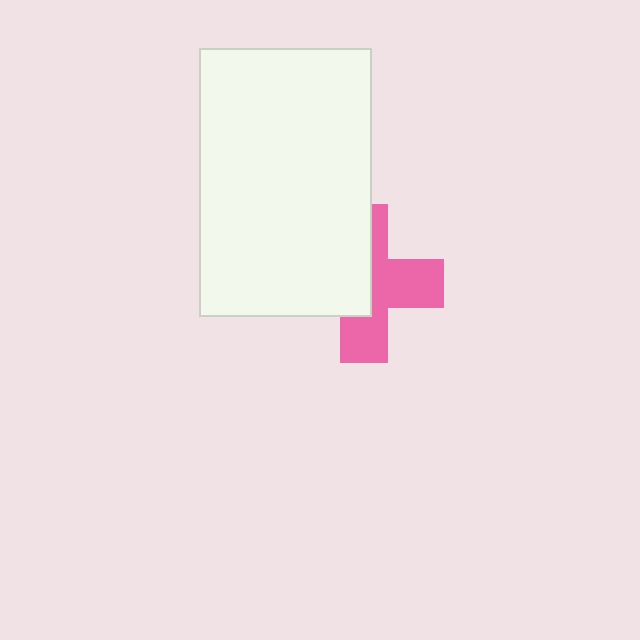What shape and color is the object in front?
The object in front is a white rectangle.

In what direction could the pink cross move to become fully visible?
The pink cross could move right. That would shift it out from behind the white rectangle entirely.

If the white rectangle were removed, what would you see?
You would see the complete pink cross.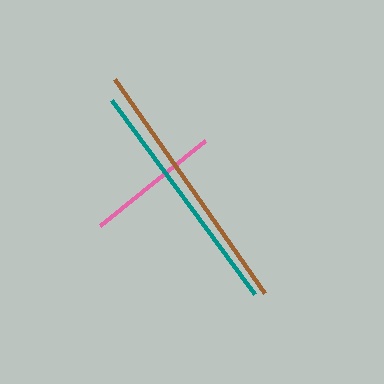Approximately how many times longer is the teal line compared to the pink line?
The teal line is approximately 1.8 times the length of the pink line.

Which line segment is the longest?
The brown line is the longest at approximately 261 pixels.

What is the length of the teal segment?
The teal segment is approximately 242 pixels long.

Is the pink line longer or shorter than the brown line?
The brown line is longer than the pink line.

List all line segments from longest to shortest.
From longest to shortest: brown, teal, pink.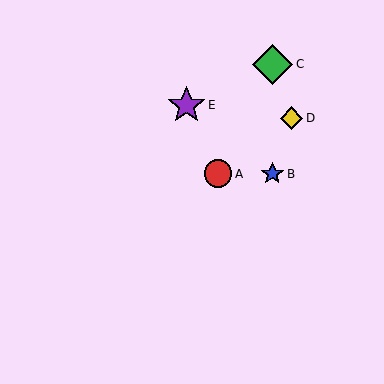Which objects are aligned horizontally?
Objects A, B are aligned horizontally.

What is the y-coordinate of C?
Object C is at y≈64.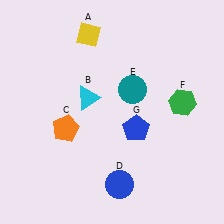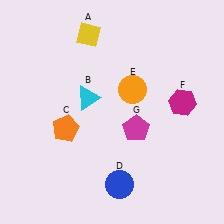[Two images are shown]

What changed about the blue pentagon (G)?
In Image 1, G is blue. In Image 2, it changed to magenta.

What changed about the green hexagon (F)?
In Image 1, F is green. In Image 2, it changed to magenta.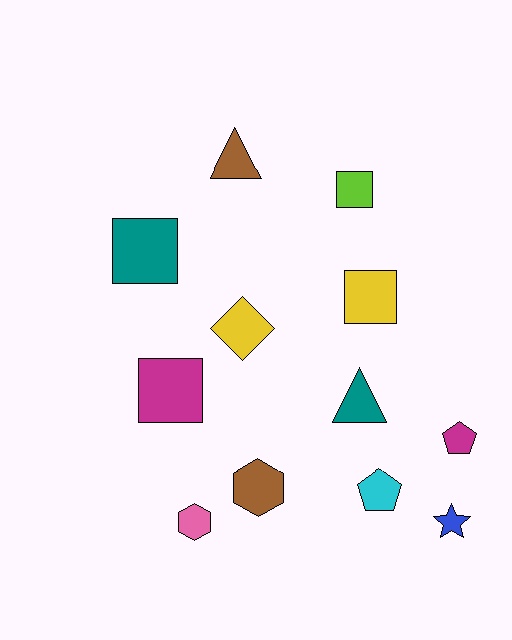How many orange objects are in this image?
There are no orange objects.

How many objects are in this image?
There are 12 objects.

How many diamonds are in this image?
There is 1 diamond.